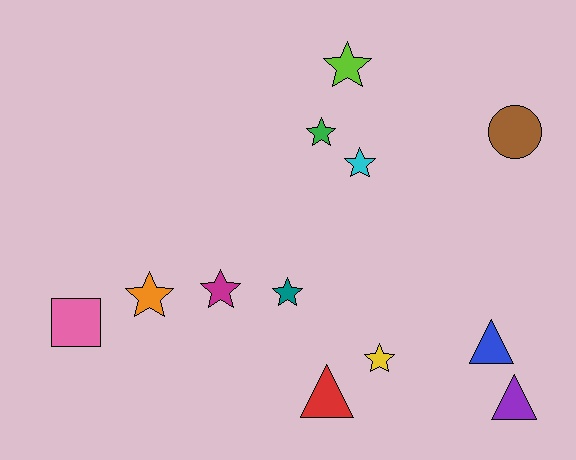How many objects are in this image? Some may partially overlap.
There are 12 objects.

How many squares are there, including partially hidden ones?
There is 1 square.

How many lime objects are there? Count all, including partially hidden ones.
There is 1 lime object.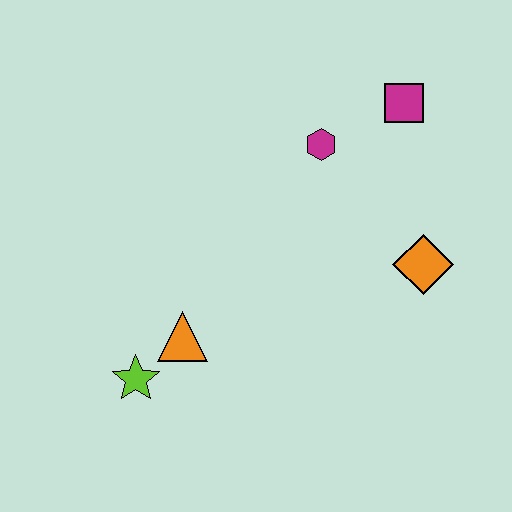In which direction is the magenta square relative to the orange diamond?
The magenta square is above the orange diamond.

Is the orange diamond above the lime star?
Yes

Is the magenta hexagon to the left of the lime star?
No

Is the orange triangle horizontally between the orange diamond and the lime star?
Yes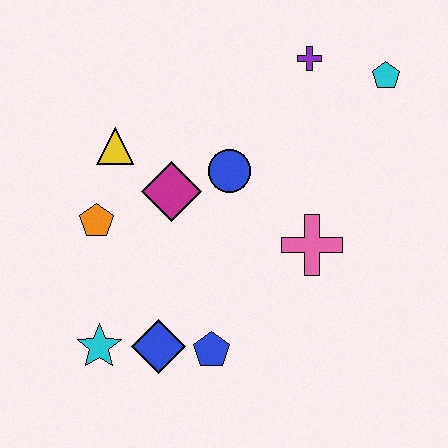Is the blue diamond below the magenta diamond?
Yes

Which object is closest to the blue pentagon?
The blue diamond is closest to the blue pentagon.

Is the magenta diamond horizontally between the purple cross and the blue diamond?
Yes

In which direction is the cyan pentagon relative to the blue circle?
The cyan pentagon is to the right of the blue circle.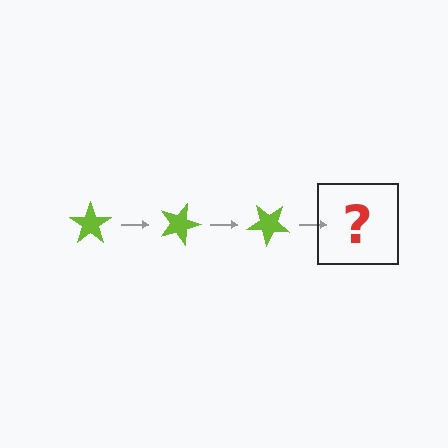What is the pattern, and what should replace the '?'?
The pattern is that the star rotates 20 degrees each step. The '?' should be a lime star rotated 60 degrees.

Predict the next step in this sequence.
The next step is a lime star rotated 60 degrees.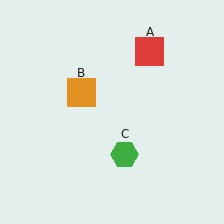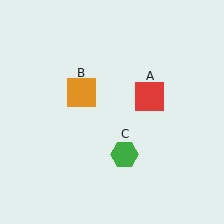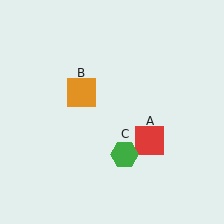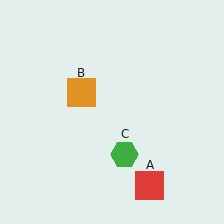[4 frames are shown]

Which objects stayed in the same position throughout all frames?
Orange square (object B) and green hexagon (object C) remained stationary.